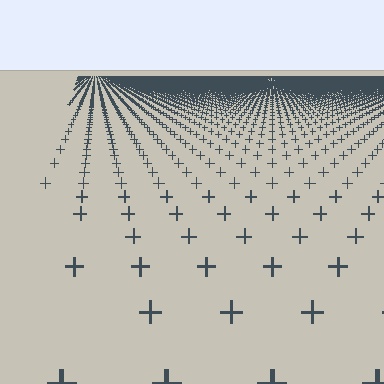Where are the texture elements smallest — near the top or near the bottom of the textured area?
Near the top.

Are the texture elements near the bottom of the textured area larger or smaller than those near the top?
Larger. Near the bottom, elements are closer to the viewer and appear at a bigger on-screen size.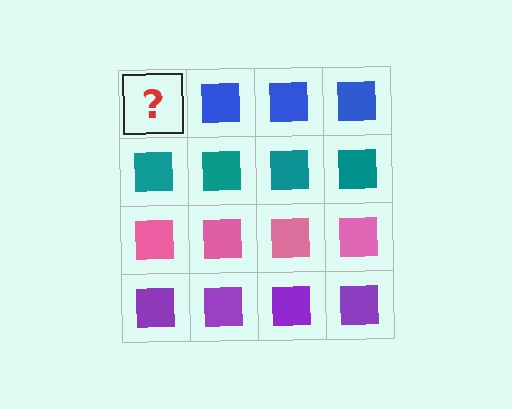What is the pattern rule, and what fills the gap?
The rule is that each row has a consistent color. The gap should be filled with a blue square.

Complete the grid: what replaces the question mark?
The question mark should be replaced with a blue square.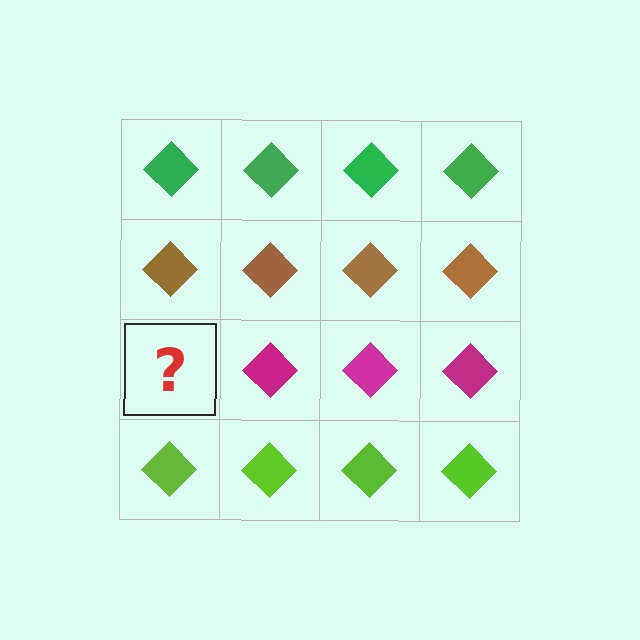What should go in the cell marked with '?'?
The missing cell should contain a magenta diamond.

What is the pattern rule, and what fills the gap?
The rule is that each row has a consistent color. The gap should be filled with a magenta diamond.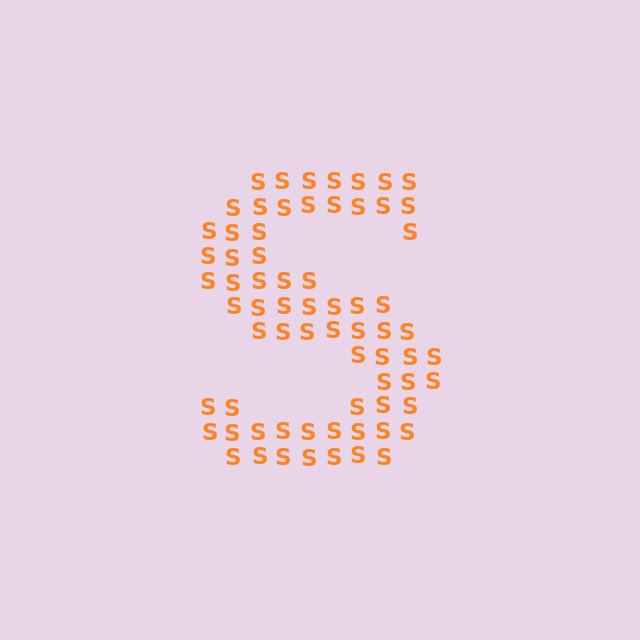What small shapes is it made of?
It is made of small letter S's.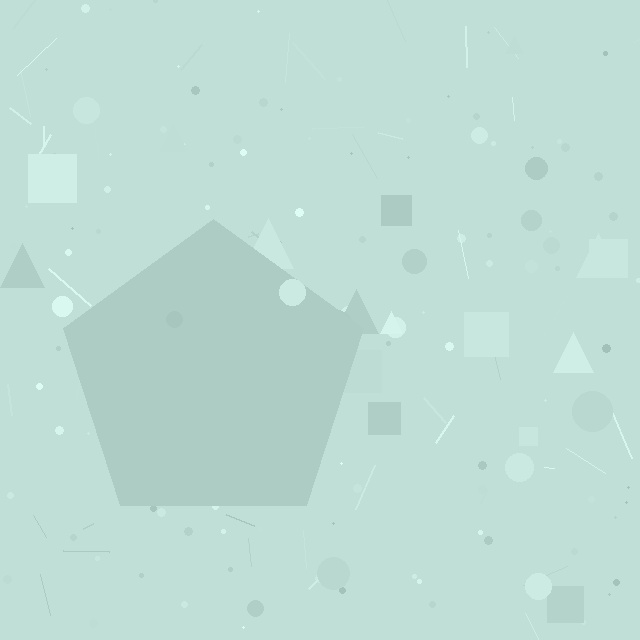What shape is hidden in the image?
A pentagon is hidden in the image.